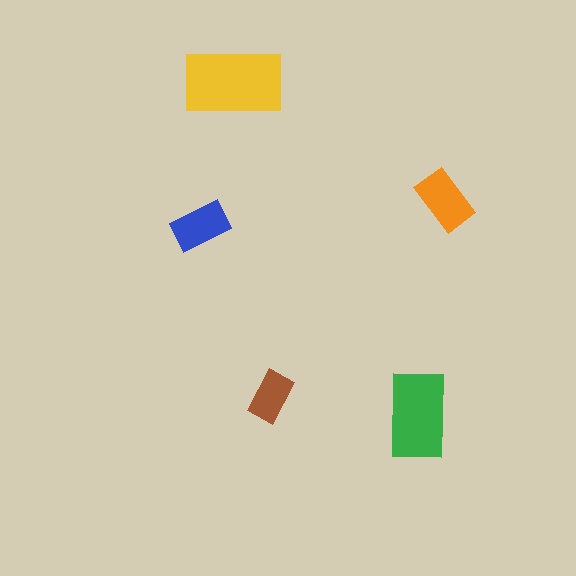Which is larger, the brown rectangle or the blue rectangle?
The blue one.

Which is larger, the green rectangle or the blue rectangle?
The green one.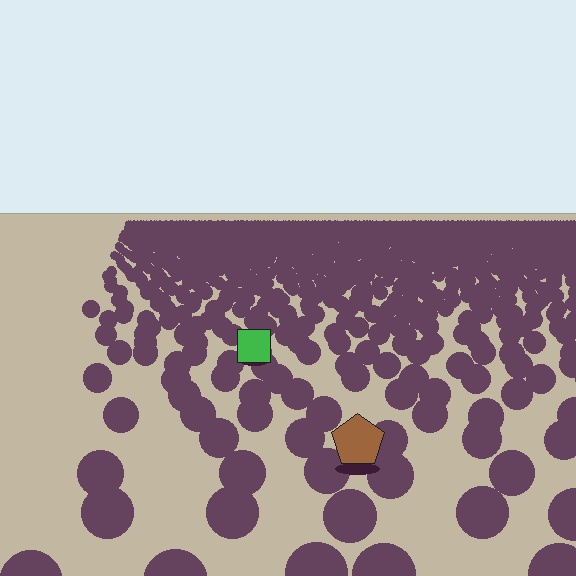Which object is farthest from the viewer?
The green square is farthest from the viewer. It appears smaller and the ground texture around it is denser.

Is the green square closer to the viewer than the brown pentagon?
No. The brown pentagon is closer — you can tell from the texture gradient: the ground texture is coarser near it.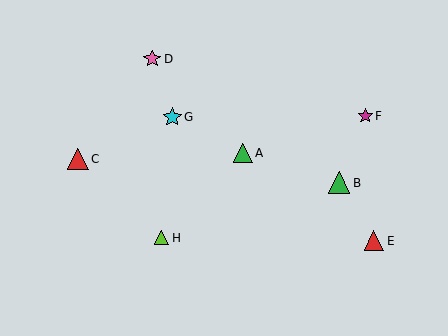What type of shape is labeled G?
Shape G is a cyan star.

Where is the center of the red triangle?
The center of the red triangle is at (78, 159).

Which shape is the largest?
The green triangle (labeled B) is the largest.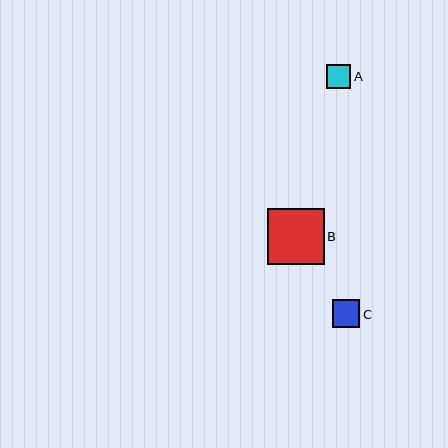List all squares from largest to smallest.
From largest to smallest: B, C, A.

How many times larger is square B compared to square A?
Square B is approximately 2.4 times the size of square A.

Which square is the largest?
Square B is the largest with a size of approximately 57 pixels.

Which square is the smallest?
Square A is the smallest with a size of approximately 24 pixels.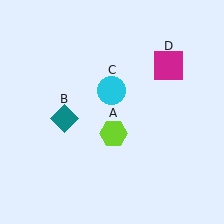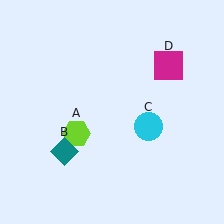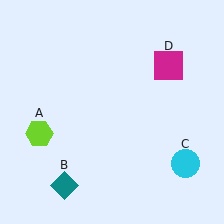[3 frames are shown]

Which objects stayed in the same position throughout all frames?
Magenta square (object D) remained stationary.